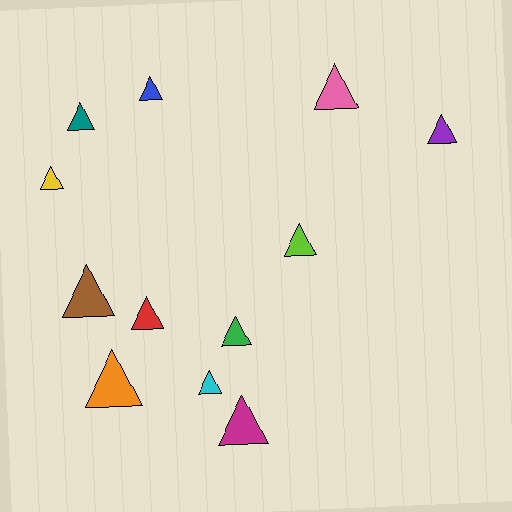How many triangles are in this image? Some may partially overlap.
There are 12 triangles.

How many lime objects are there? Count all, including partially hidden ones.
There is 1 lime object.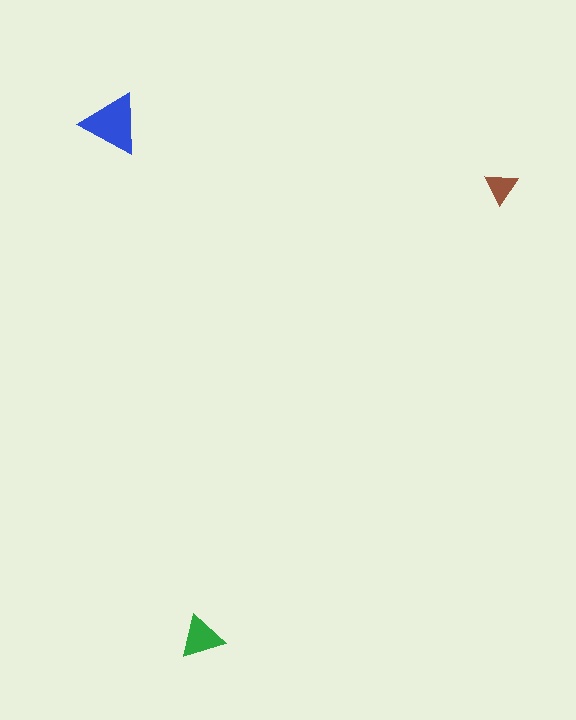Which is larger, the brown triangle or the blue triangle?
The blue one.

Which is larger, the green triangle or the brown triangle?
The green one.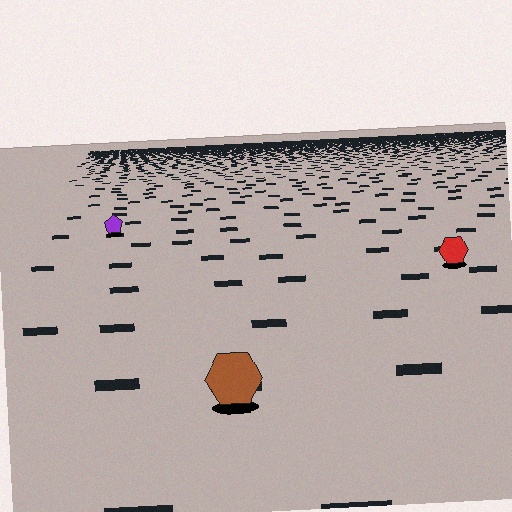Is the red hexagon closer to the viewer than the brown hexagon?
No. The brown hexagon is closer — you can tell from the texture gradient: the ground texture is coarser near it.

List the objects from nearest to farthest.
From nearest to farthest: the brown hexagon, the red hexagon, the purple pentagon.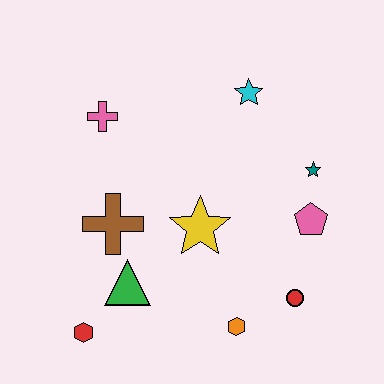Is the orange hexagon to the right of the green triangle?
Yes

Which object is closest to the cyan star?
The teal star is closest to the cyan star.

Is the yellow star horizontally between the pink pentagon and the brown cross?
Yes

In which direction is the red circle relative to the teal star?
The red circle is below the teal star.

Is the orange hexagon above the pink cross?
No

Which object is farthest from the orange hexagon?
The pink cross is farthest from the orange hexagon.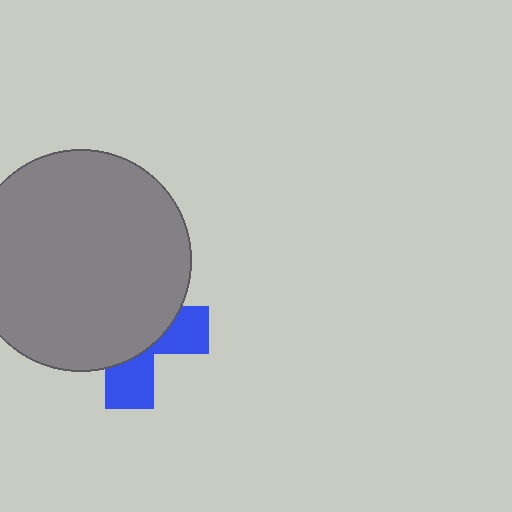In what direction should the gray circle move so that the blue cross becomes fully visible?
The gray circle should move up. That is the shortest direction to clear the overlap and leave the blue cross fully visible.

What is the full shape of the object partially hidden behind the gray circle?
The partially hidden object is a blue cross.